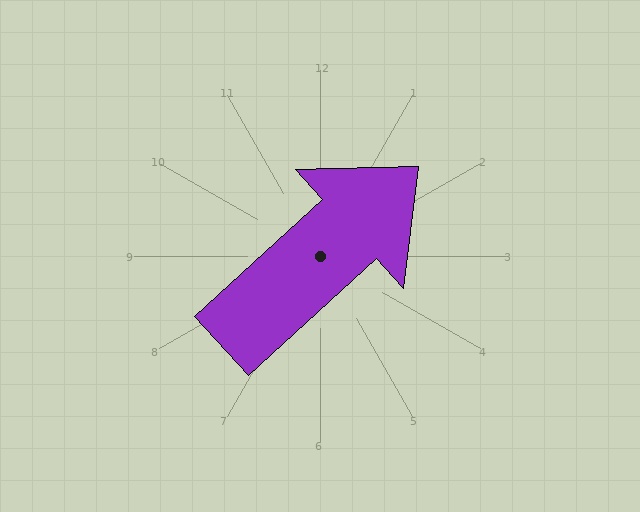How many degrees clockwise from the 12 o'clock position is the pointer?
Approximately 48 degrees.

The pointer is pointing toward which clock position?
Roughly 2 o'clock.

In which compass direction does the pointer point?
Northeast.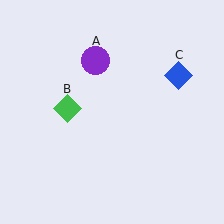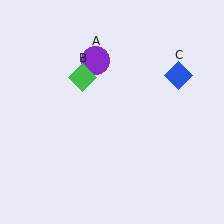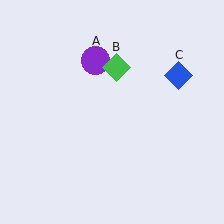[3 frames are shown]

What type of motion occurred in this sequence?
The green diamond (object B) rotated clockwise around the center of the scene.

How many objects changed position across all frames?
1 object changed position: green diamond (object B).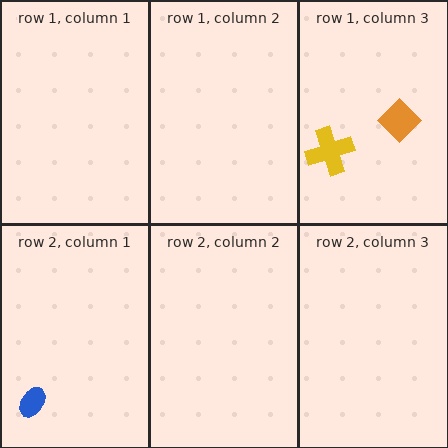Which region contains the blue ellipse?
The row 2, column 1 region.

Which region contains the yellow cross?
The row 1, column 3 region.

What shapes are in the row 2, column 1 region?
The blue ellipse.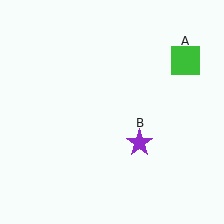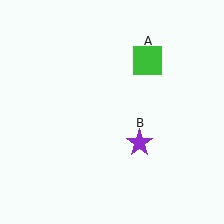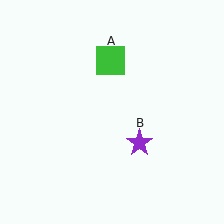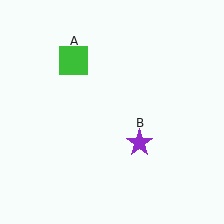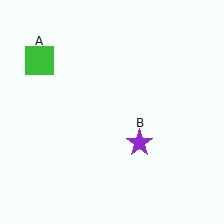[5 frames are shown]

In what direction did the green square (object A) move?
The green square (object A) moved left.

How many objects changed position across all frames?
1 object changed position: green square (object A).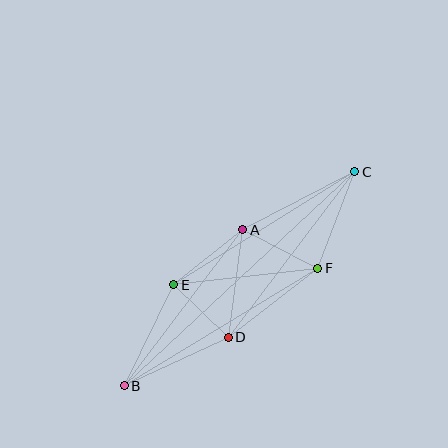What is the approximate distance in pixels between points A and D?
The distance between A and D is approximately 108 pixels.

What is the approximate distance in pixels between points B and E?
The distance between B and E is approximately 113 pixels.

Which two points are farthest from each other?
Points B and C are farthest from each other.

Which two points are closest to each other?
Points D and E are closest to each other.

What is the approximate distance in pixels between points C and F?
The distance between C and F is approximately 104 pixels.